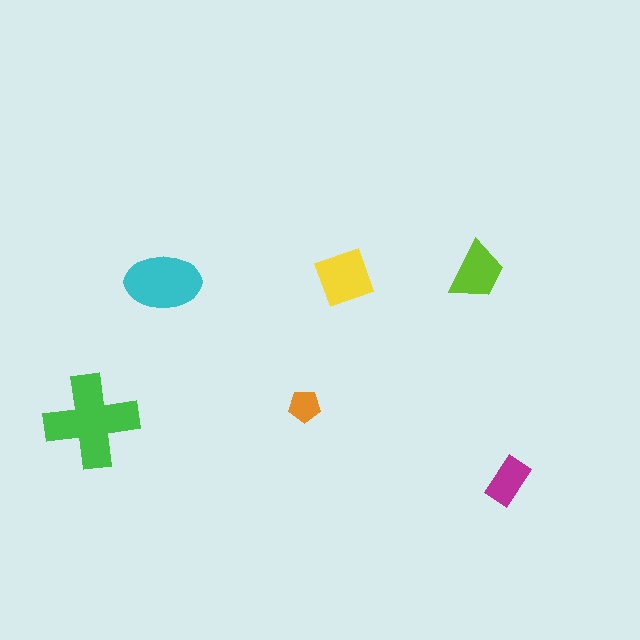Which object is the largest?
The green cross.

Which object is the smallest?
The orange pentagon.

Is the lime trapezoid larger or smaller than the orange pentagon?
Larger.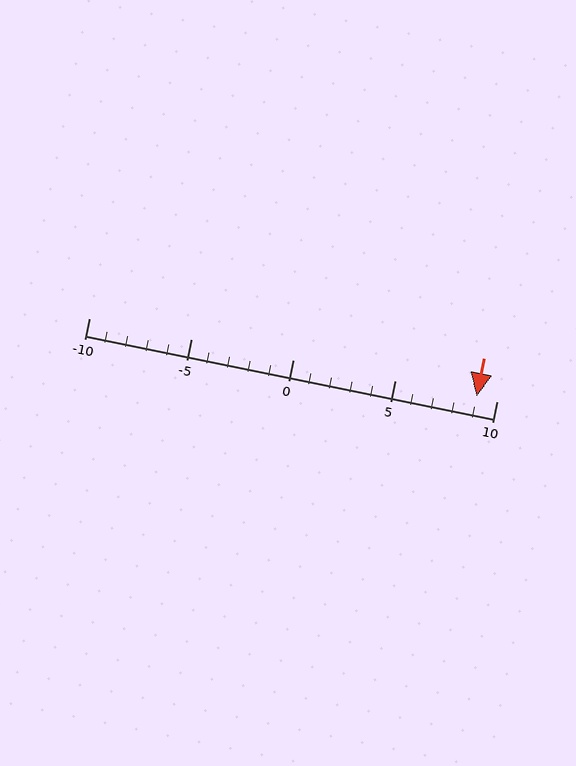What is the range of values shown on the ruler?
The ruler shows values from -10 to 10.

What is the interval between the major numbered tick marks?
The major tick marks are spaced 5 units apart.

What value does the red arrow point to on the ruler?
The red arrow points to approximately 9.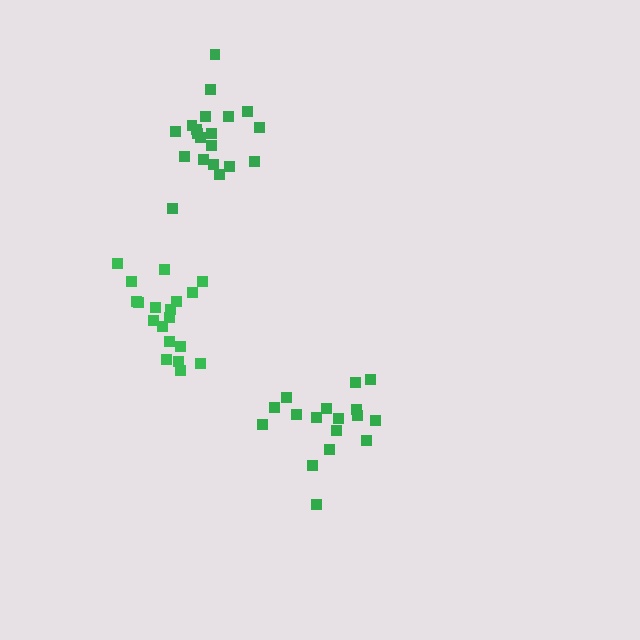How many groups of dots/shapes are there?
There are 3 groups.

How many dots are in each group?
Group 1: 19 dots, Group 2: 20 dots, Group 3: 17 dots (56 total).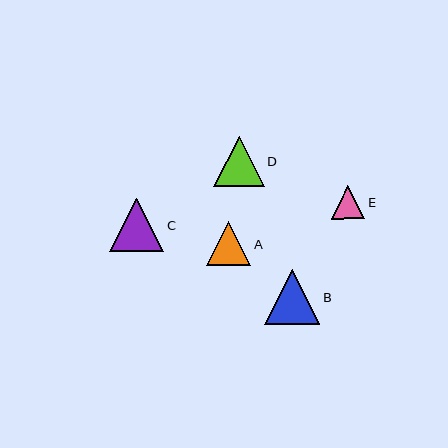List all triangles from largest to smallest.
From largest to smallest: B, C, D, A, E.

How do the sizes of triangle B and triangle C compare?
Triangle B and triangle C are approximately the same size.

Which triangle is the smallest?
Triangle E is the smallest with a size of approximately 33 pixels.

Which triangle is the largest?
Triangle B is the largest with a size of approximately 55 pixels.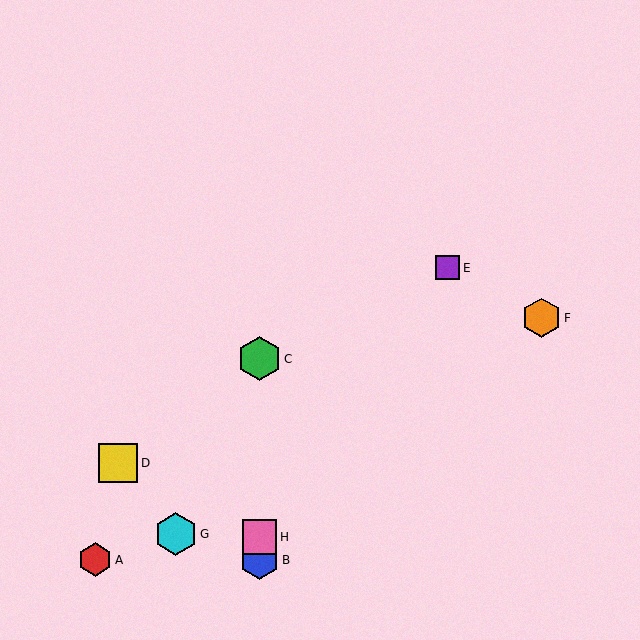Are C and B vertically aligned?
Yes, both are at x≈259.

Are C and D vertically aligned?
No, C is at x≈259 and D is at x≈118.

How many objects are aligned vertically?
3 objects (B, C, H) are aligned vertically.